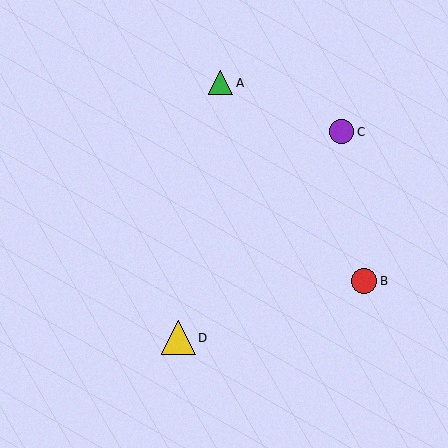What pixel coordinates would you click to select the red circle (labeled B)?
Click at (364, 281) to select the red circle B.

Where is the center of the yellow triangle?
The center of the yellow triangle is at (178, 338).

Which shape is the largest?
The yellow triangle (labeled D) is the largest.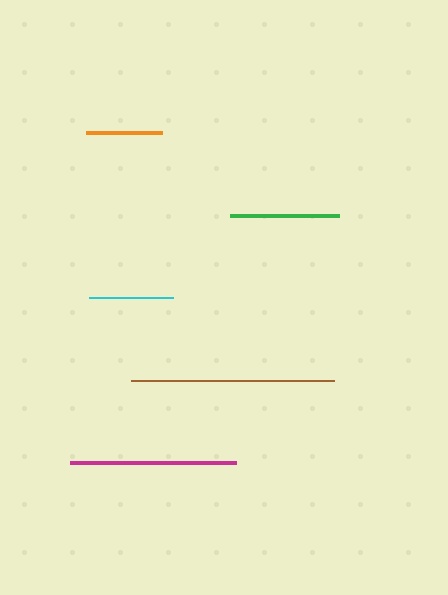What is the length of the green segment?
The green segment is approximately 110 pixels long.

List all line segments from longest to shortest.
From longest to shortest: brown, magenta, green, cyan, orange.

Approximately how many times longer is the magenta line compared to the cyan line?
The magenta line is approximately 2.0 times the length of the cyan line.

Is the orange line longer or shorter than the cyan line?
The cyan line is longer than the orange line.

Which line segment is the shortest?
The orange line is the shortest at approximately 76 pixels.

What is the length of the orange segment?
The orange segment is approximately 76 pixels long.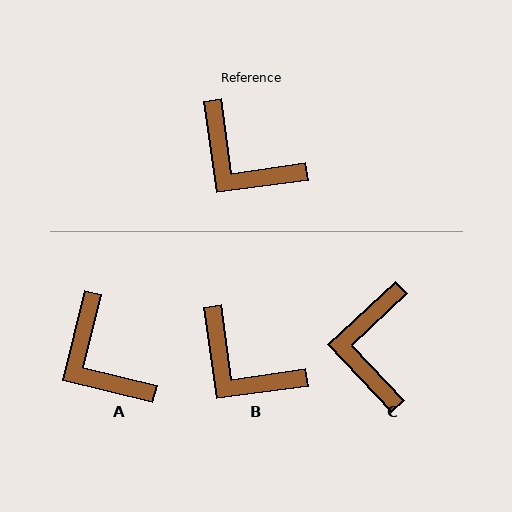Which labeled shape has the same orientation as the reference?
B.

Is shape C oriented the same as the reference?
No, it is off by about 55 degrees.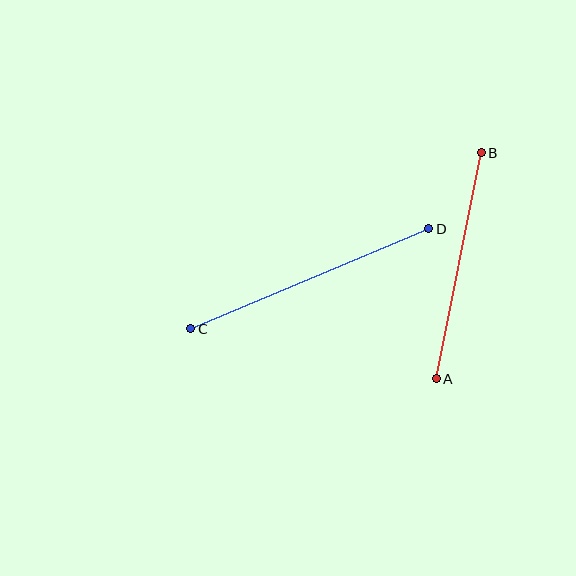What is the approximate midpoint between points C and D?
The midpoint is at approximately (310, 279) pixels.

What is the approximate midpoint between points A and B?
The midpoint is at approximately (459, 266) pixels.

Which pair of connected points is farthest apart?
Points C and D are farthest apart.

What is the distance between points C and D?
The distance is approximately 258 pixels.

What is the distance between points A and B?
The distance is approximately 230 pixels.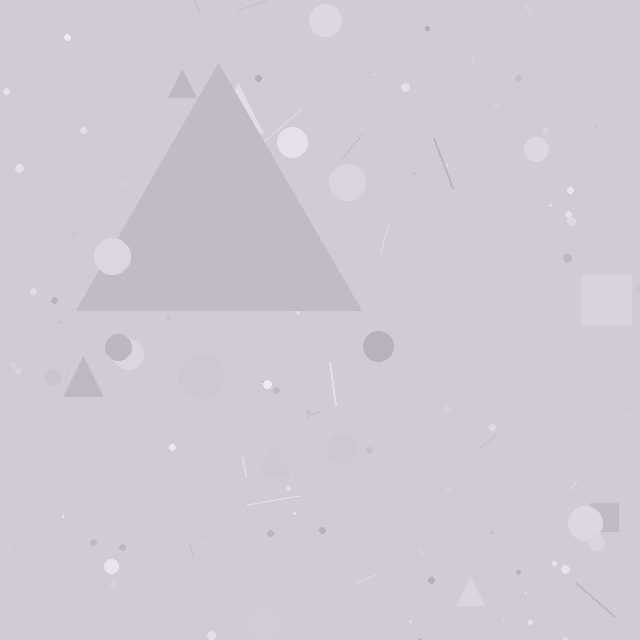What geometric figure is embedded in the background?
A triangle is embedded in the background.